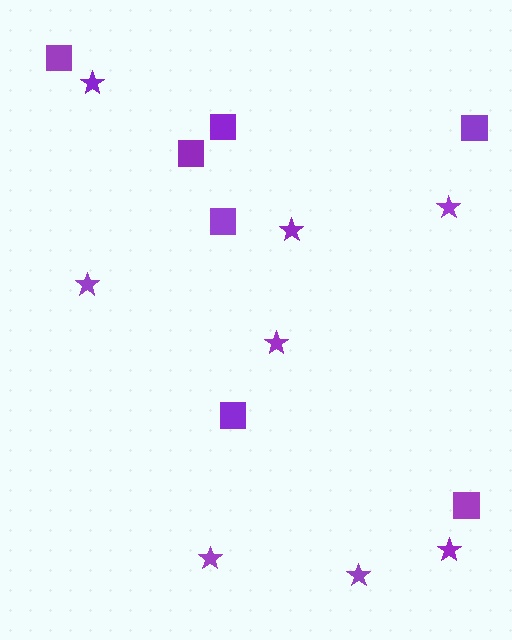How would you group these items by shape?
There are 2 groups: one group of stars (8) and one group of squares (7).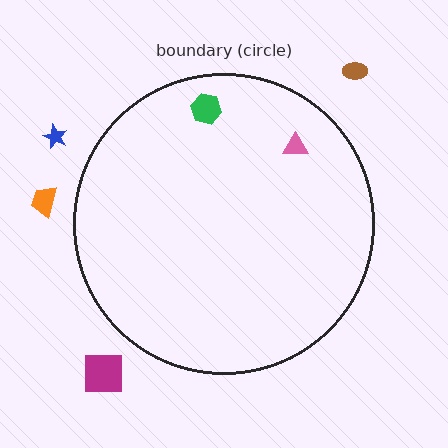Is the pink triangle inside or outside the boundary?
Inside.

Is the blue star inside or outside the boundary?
Outside.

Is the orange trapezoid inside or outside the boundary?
Outside.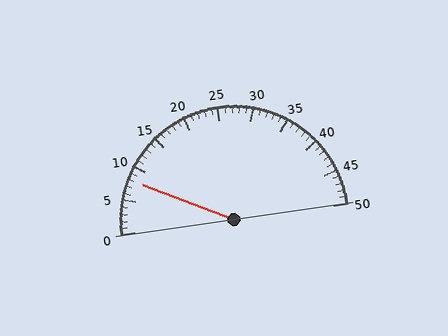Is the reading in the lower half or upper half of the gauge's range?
The reading is in the lower half of the range (0 to 50).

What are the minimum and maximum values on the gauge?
The gauge ranges from 0 to 50.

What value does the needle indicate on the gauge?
The needle indicates approximately 8.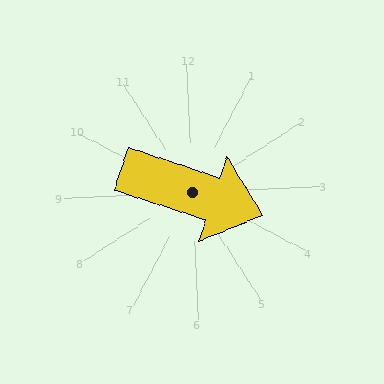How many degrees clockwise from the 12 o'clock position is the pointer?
Approximately 111 degrees.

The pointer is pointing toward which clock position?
Roughly 4 o'clock.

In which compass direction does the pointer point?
East.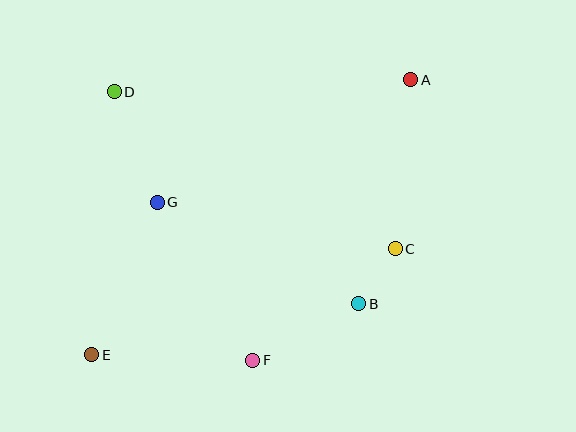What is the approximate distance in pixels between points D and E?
The distance between D and E is approximately 264 pixels.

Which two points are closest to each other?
Points B and C are closest to each other.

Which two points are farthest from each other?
Points A and E are farthest from each other.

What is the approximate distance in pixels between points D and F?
The distance between D and F is approximately 302 pixels.